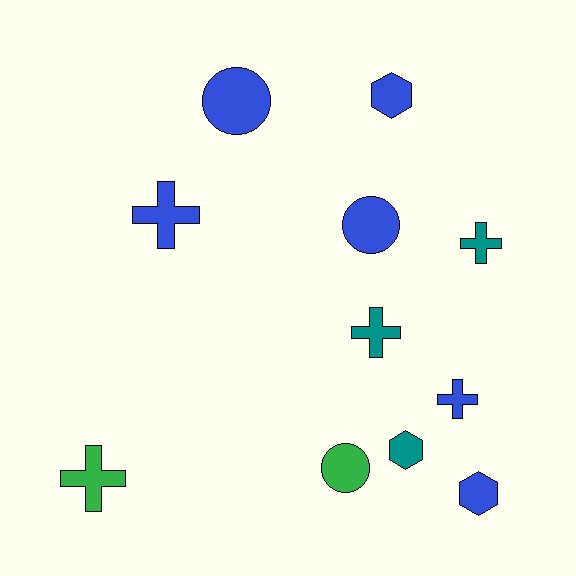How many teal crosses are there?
There are 2 teal crosses.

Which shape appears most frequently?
Cross, with 5 objects.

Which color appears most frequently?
Blue, with 6 objects.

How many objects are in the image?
There are 11 objects.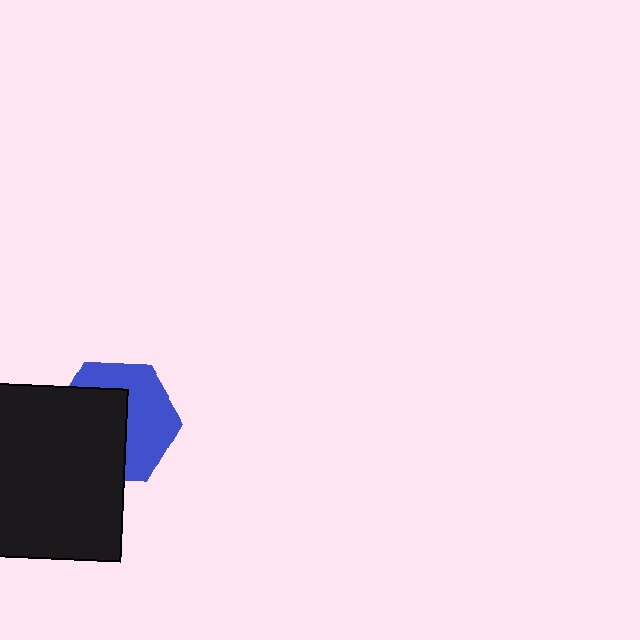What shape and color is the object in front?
The object in front is a black square.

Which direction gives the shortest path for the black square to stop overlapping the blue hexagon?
Moving toward the lower-left gives the shortest separation.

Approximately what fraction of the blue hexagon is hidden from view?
Roughly 50% of the blue hexagon is hidden behind the black square.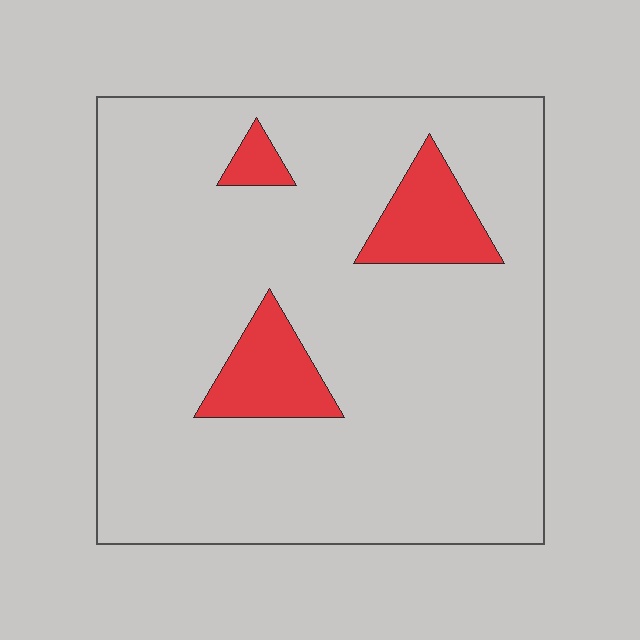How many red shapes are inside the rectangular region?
3.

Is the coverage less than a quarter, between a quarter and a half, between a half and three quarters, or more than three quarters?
Less than a quarter.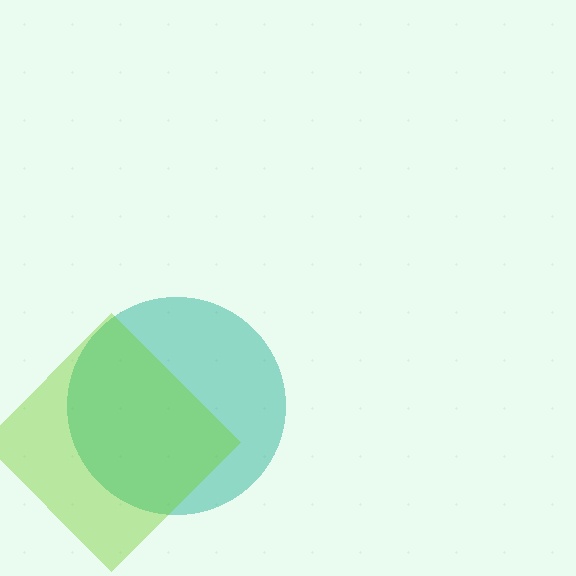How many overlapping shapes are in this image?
There are 2 overlapping shapes in the image.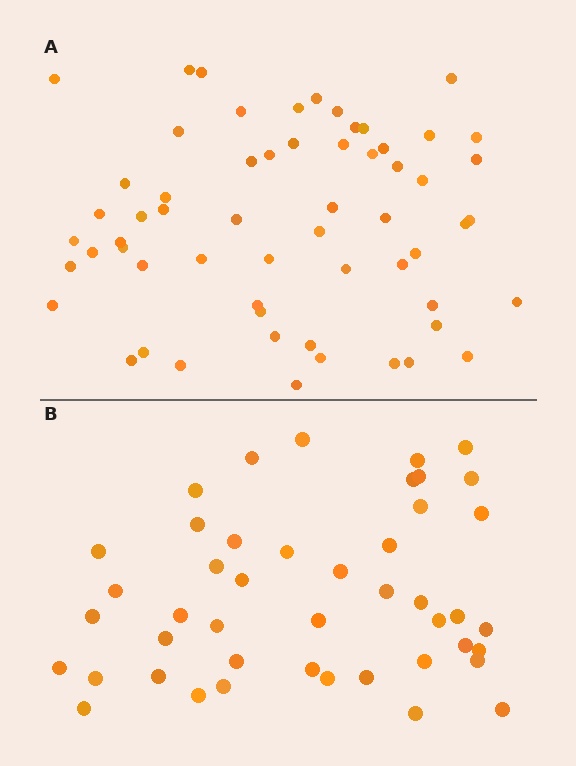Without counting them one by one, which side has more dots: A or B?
Region A (the top region) has more dots.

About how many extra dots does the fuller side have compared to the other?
Region A has approximately 15 more dots than region B.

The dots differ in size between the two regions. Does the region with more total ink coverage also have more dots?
No. Region B has more total ink coverage because its dots are larger, but region A actually contains more individual dots. Total area can be misleading — the number of items is what matters here.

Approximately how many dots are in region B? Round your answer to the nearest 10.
About 40 dots. (The exact count is 45, which rounds to 40.)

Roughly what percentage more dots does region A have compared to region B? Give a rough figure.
About 35% more.